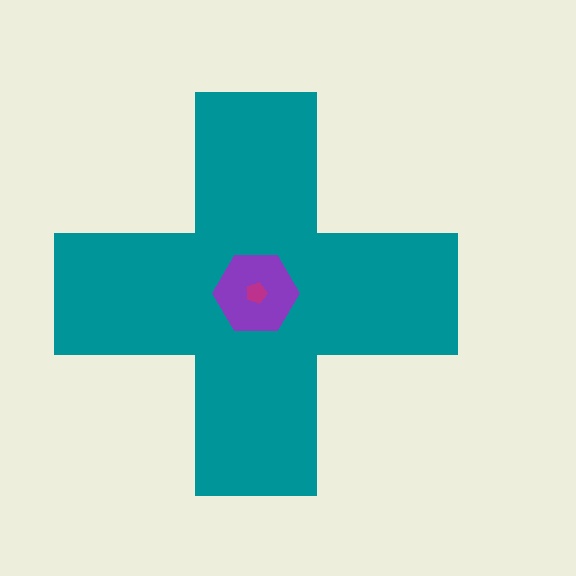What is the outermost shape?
The teal cross.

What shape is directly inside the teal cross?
The purple hexagon.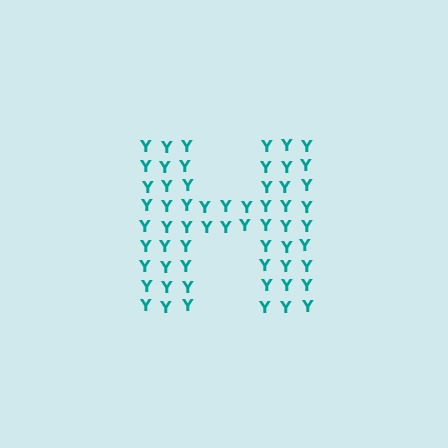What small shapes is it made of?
It is made of small letter Y's.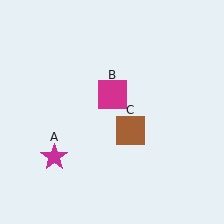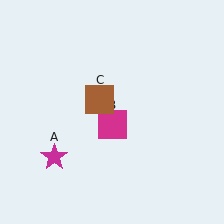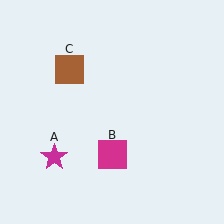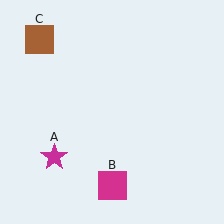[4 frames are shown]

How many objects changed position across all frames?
2 objects changed position: magenta square (object B), brown square (object C).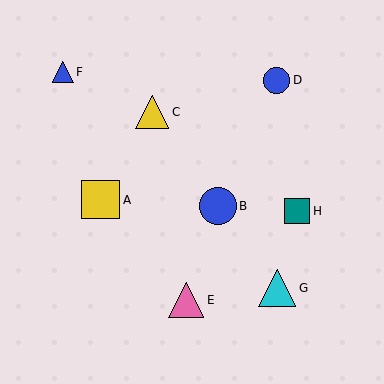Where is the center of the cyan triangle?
The center of the cyan triangle is at (277, 288).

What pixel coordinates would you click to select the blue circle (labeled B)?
Click at (218, 206) to select the blue circle B.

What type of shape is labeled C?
Shape C is a yellow triangle.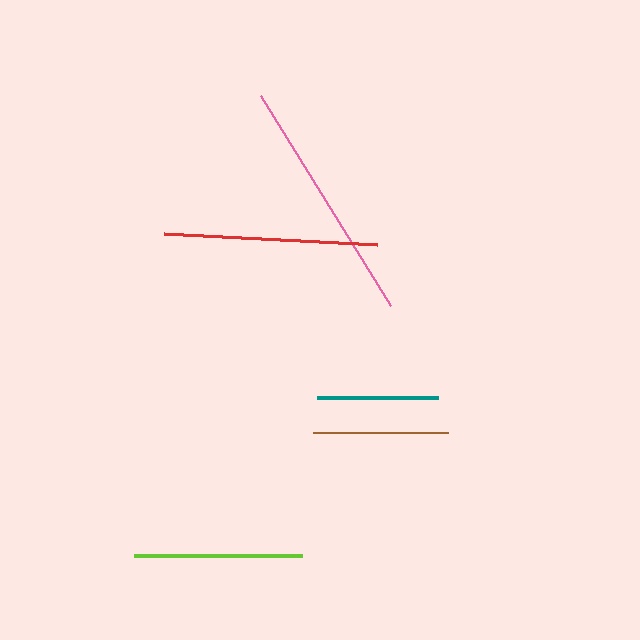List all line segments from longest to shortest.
From longest to shortest: pink, red, lime, brown, teal.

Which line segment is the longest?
The pink line is the longest at approximately 246 pixels.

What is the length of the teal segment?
The teal segment is approximately 121 pixels long.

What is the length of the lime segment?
The lime segment is approximately 169 pixels long.